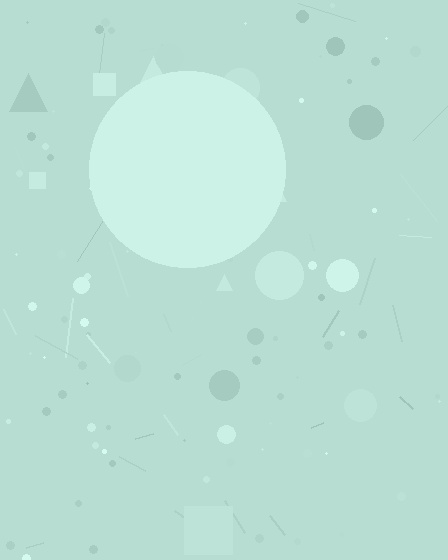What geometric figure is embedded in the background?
A circle is embedded in the background.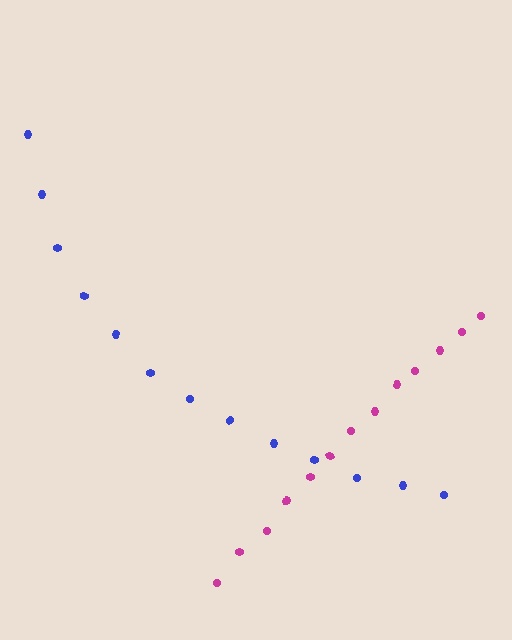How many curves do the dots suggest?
There are 2 distinct paths.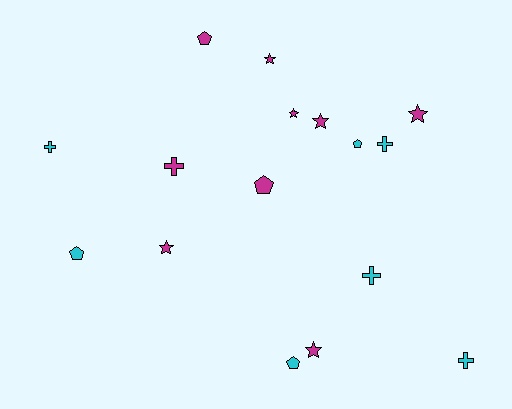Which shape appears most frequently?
Star, with 6 objects.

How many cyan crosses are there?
There are 4 cyan crosses.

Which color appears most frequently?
Magenta, with 9 objects.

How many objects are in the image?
There are 16 objects.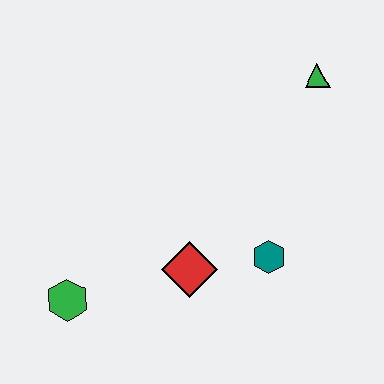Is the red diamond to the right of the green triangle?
No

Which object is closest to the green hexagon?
The red diamond is closest to the green hexagon.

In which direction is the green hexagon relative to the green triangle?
The green hexagon is to the left of the green triangle.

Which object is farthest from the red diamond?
The green triangle is farthest from the red diamond.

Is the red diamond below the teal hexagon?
Yes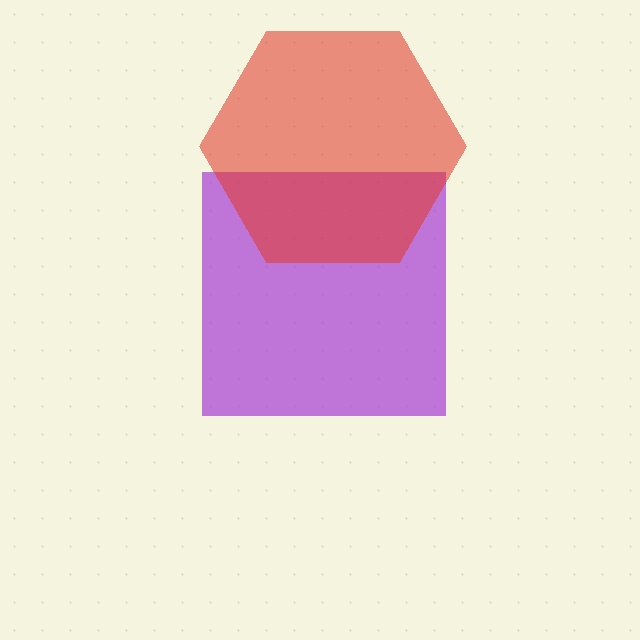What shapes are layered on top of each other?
The layered shapes are: a purple square, a red hexagon.